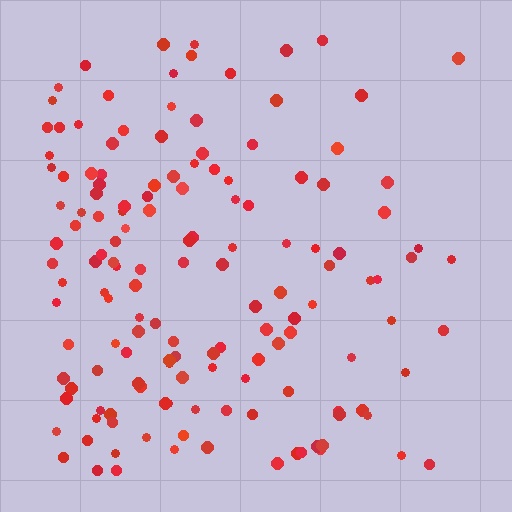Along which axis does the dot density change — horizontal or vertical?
Horizontal.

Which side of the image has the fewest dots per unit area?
The right.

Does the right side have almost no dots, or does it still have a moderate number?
Still a moderate number, just noticeably fewer than the left.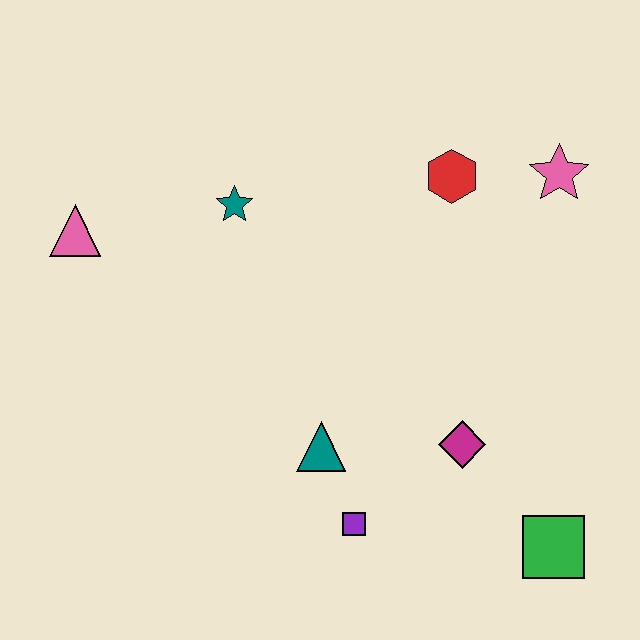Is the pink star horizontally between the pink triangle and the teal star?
No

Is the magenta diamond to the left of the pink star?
Yes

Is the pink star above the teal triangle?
Yes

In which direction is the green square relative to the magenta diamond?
The green square is below the magenta diamond.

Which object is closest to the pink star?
The red hexagon is closest to the pink star.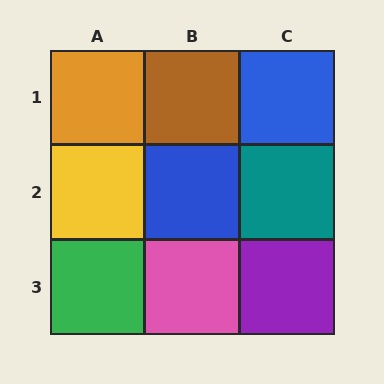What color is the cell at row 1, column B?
Brown.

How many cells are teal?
1 cell is teal.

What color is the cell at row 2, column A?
Yellow.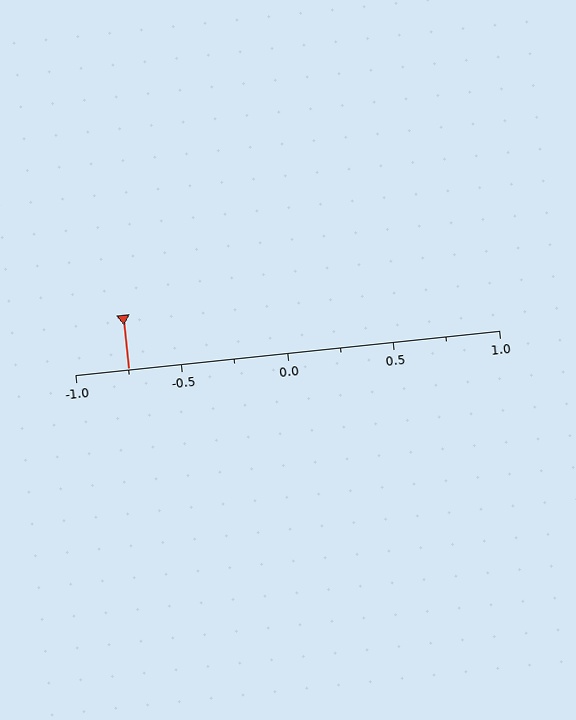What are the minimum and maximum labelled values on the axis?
The axis runs from -1.0 to 1.0.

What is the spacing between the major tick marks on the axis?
The major ticks are spaced 0.5 apart.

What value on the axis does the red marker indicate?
The marker indicates approximately -0.75.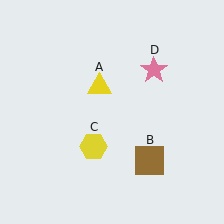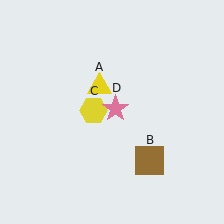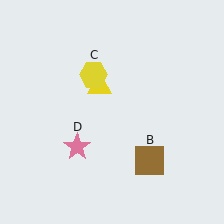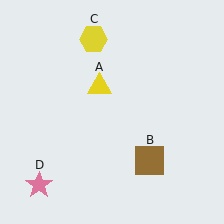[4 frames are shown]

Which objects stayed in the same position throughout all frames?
Yellow triangle (object A) and brown square (object B) remained stationary.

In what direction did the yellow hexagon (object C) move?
The yellow hexagon (object C) moved up.